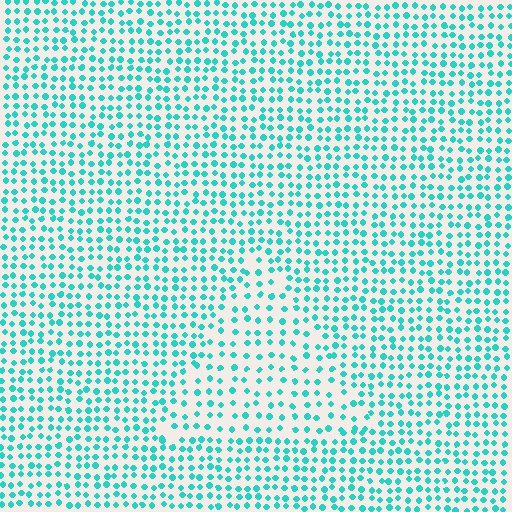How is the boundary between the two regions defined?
The boundary is defined by a change in element density (approximately 1.6x ratio). All elements are the same color, size, and shape.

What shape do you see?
I see a triangle.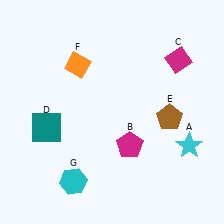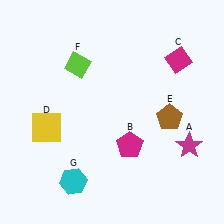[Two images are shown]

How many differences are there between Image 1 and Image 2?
There are 3 differences between the two images.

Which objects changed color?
A changed from cyan to magenta. D changed from teal to yellow. F changed from orange to lime.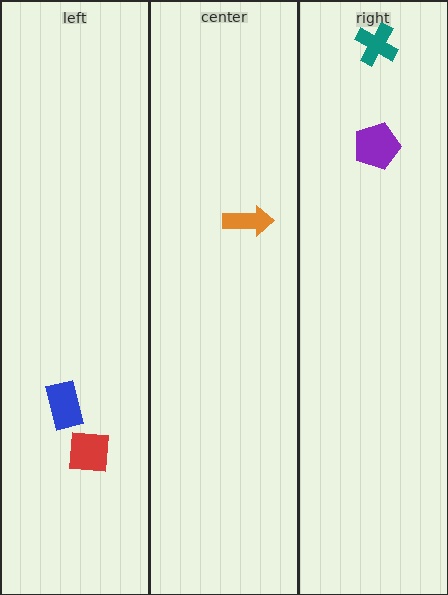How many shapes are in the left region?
2.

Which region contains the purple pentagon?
The right region.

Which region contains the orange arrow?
The center region.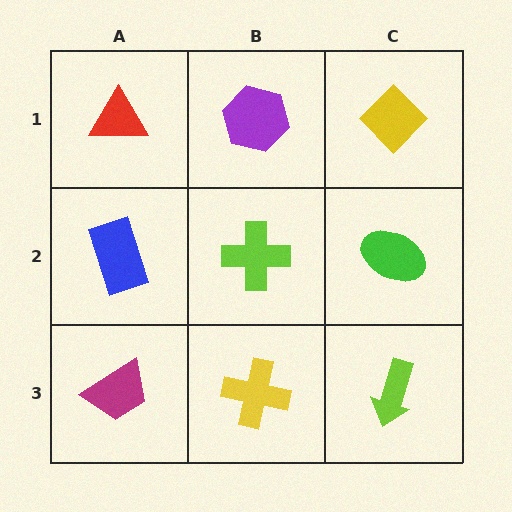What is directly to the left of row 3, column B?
A magenta trapezoid.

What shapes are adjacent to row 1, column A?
A blue rectangle (row 2, column A), a purple hexagon (row 1, column B).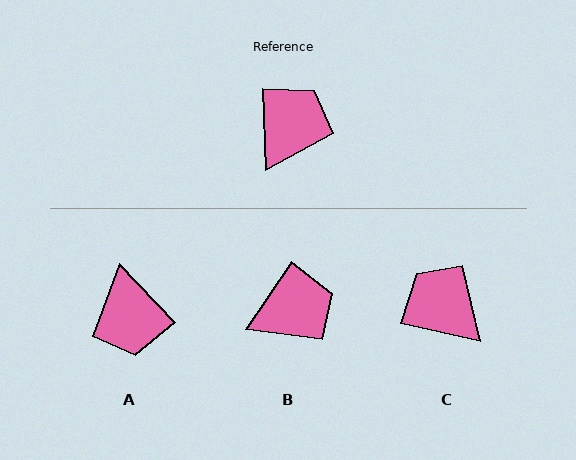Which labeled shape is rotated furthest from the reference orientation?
A, about 138 degrees away.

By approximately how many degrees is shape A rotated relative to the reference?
Approximately 138 degrees clockwise.